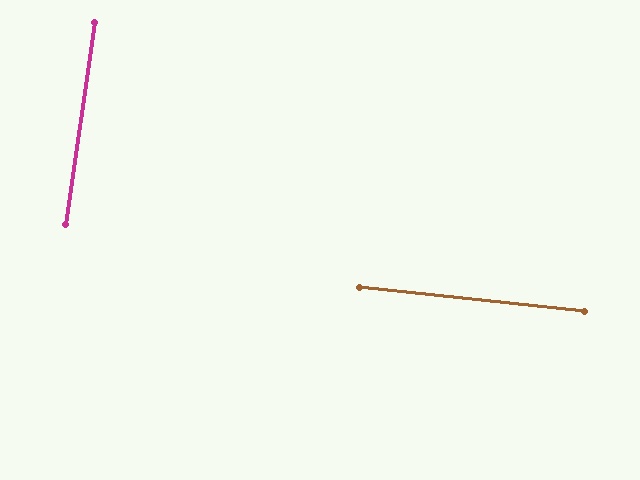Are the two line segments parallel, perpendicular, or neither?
Perpendicular — they meet at approximately 88°.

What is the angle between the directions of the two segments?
Approximately 88 degrees.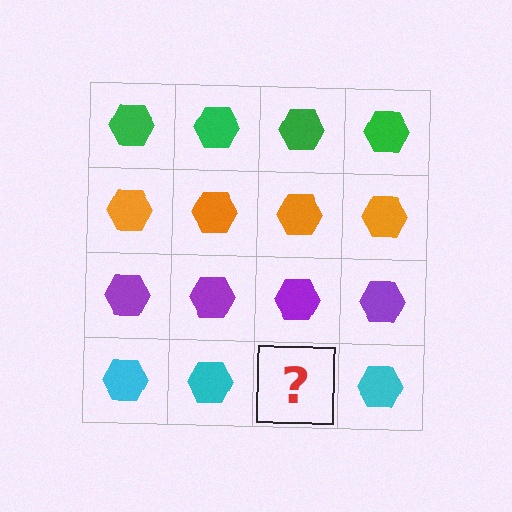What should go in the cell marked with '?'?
The missing cell should contain a cyan hexagon.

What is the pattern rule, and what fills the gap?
The rule is that each row has a consistent color. The gap should be filled with a cyan hexagon.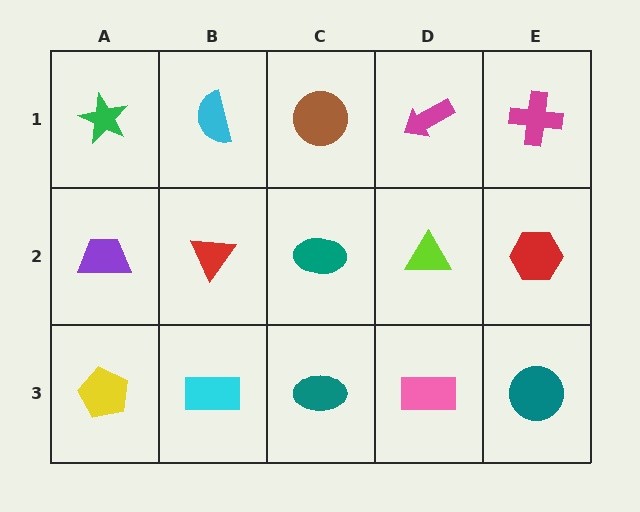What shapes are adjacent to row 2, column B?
A cyan semicircle (row 1, column B), a cyan rectangle (row 3, column B), a purple trapezoid (row 2, column A), a teal ellipse (row 2, column C).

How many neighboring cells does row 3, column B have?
3.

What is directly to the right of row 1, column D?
A magenta cross.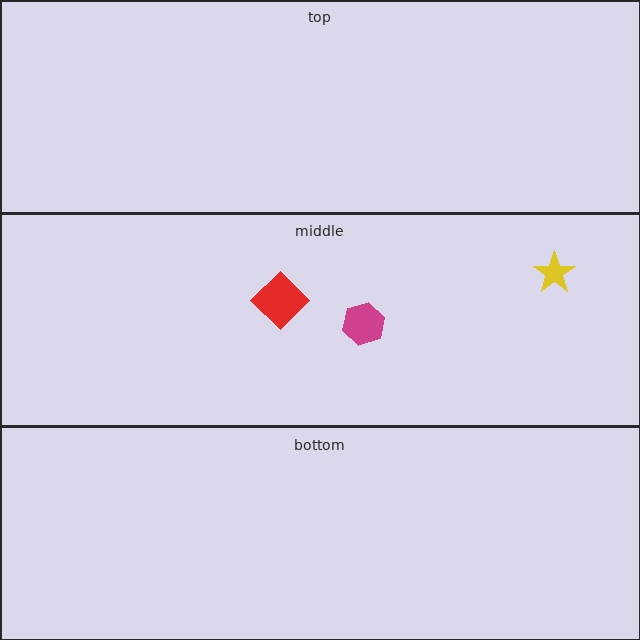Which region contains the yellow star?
The middle region.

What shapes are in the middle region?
The magenta hexagon, the red diamond, the yellow star.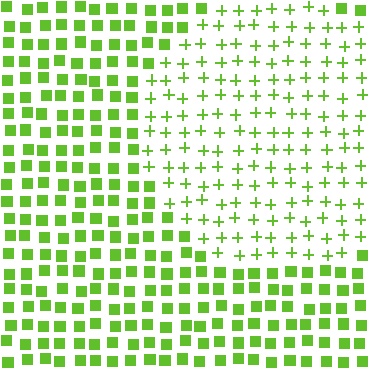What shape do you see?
I see a circle.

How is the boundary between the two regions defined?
The boundary is defined by a change in element shape: plus signs inside vs. squares outside. All elements share the same color and spacing.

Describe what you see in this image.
The image is filled with small lime elements arranged in a uniform grid. A circle-shaped region contains plus signs, while the surrounding area contains squares. The boundary is defined purely by the change in element shape.